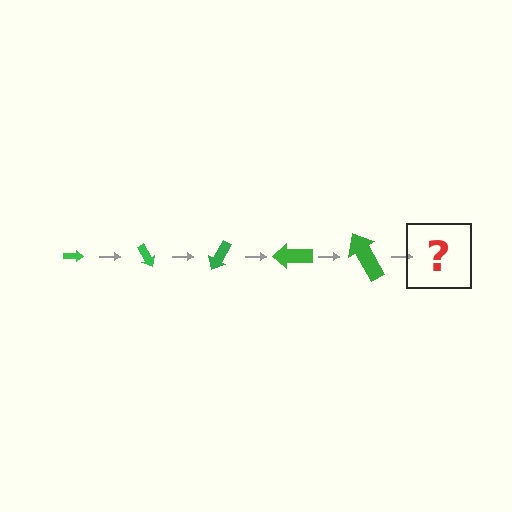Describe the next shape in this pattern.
It should be an arrow, larger than the previous one and rotated 300 degrees from the start.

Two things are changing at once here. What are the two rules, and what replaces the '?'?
The two rules are that the arrow grows larger each step and it rotates 60 degrees each step. The '?' should be an arrow, larger than the previous one and rotated 300 degrees from the start.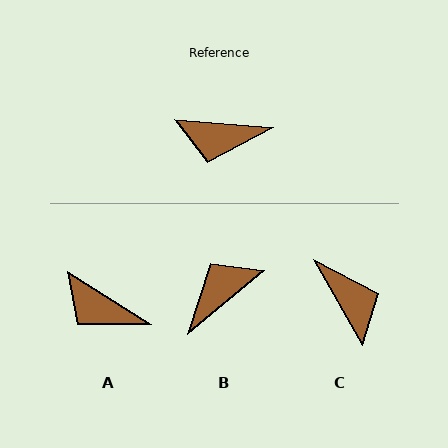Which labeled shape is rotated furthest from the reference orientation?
B, about 136 degrees away.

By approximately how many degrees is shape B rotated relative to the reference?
Approximately 136 degrees clockwise.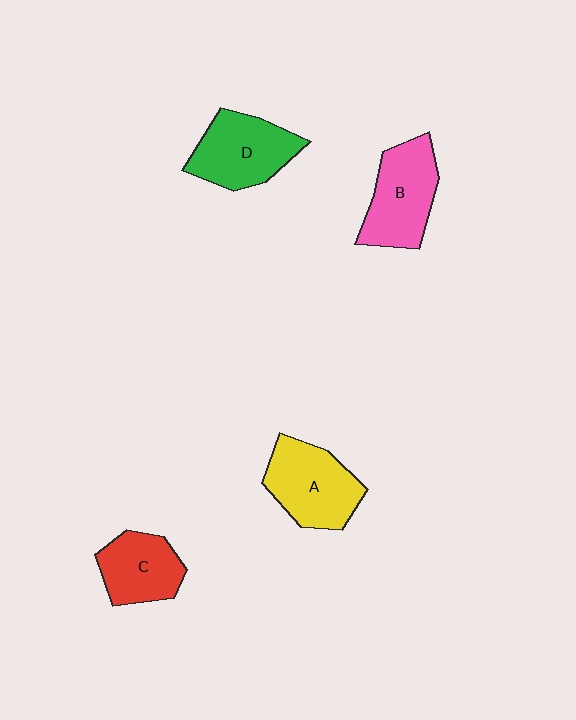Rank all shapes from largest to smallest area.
From largest to smallest: A (yellow), B (pink), D (green), C (red).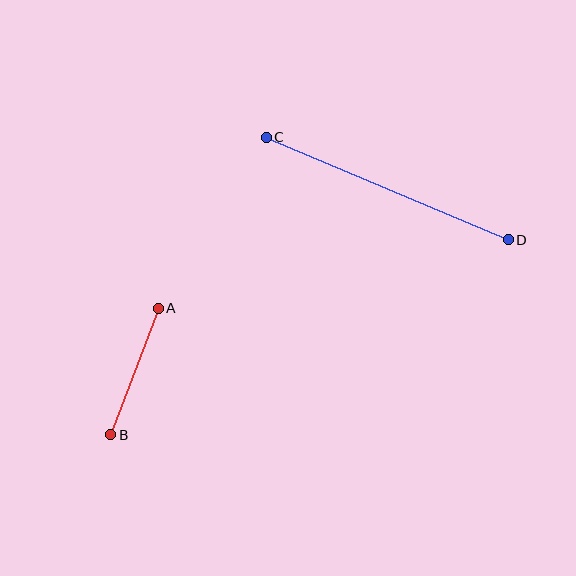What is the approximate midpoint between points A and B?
The midpoint is at approximately (135, 372) pixels.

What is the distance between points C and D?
The distance is approximately 263 pixels.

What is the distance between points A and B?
The distance is approximately 136 pixels.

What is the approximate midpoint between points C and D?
The midpoint is at approximately (387, 188) pixels.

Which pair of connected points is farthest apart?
Points C and D are farthest apart.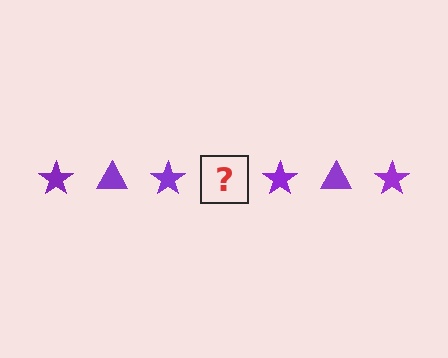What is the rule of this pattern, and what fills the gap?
The rule is that the pattern cycles through star, triangle shapes in purple. The gap should be filled with a purple triangle.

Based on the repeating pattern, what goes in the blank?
The blank should be a purple triangle.